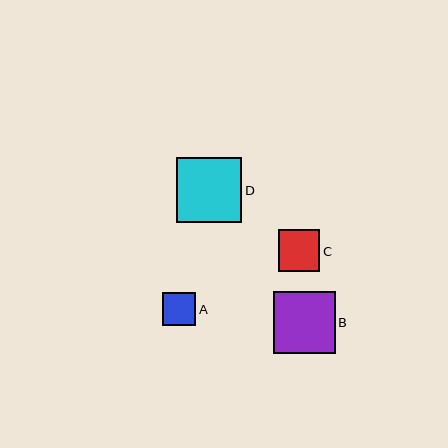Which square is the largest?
Square D is the largest with a size of approximately 65 pixels.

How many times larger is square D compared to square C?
Square D is approximately 1.6 times the size of square C.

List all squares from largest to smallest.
From largest to smallest: D, B, C, A.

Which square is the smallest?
Square A is the smallest with a size of approximately 33 pixels.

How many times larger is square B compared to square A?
Square B is approximately 1.9 times the size of square A.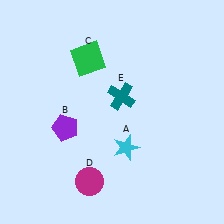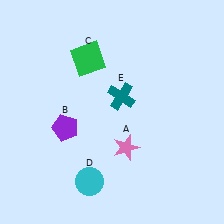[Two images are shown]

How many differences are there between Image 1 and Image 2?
There are 2 differences between the two images.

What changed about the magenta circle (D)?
In Image 1, D is magenta. In Image 2, it changed to cyan.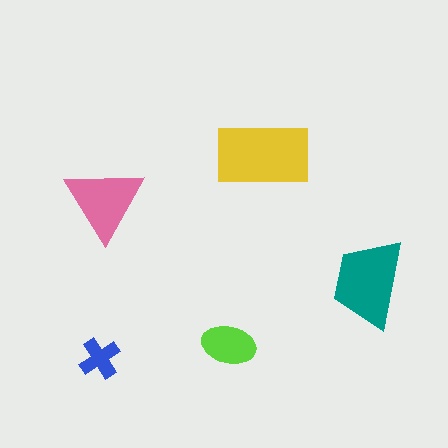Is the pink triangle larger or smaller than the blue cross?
Larger.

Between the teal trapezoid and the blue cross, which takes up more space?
The teal trapezoid.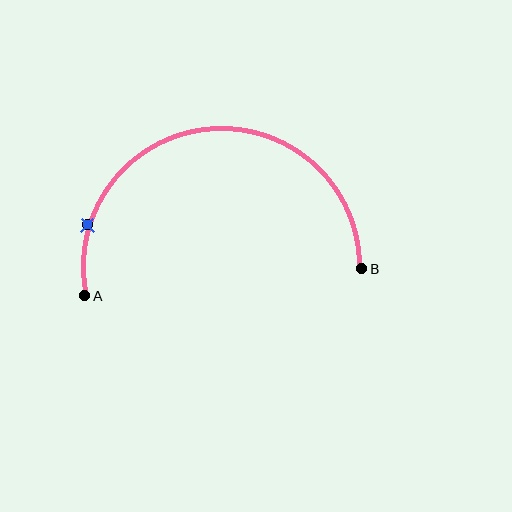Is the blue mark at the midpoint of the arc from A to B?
No. The blue mark lies on the arc but is closer to endpoint A. The arc midpoint would be at the point on the curve equidistant along the arc from both A and B.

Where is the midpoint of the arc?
The arc midpoint is the point on the curve farthest from the straight line joining A and B. It sits above that line.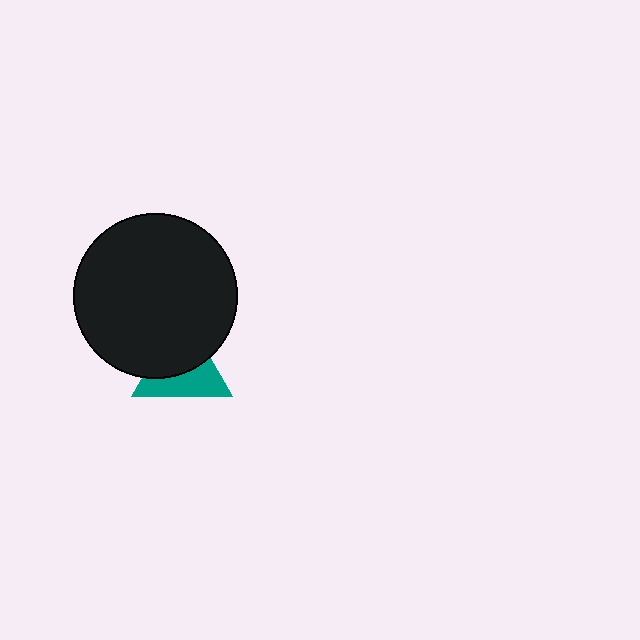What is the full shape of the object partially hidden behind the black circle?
The partially hidden object is a teal triangle.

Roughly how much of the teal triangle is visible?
About half of it is visible (roughly 48%).